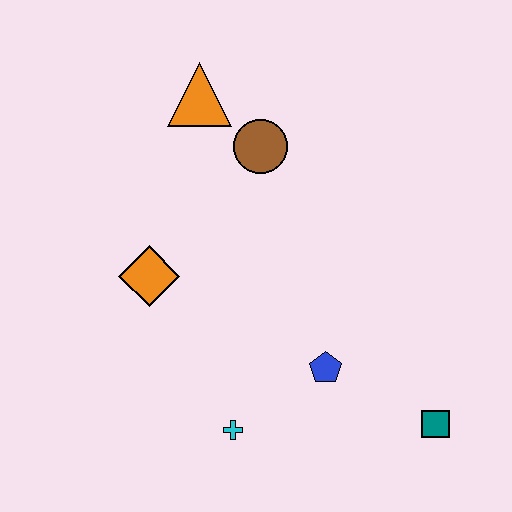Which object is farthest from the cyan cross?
The orange triangle is farthest from the cyan cross.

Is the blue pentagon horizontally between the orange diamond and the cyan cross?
No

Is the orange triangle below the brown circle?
No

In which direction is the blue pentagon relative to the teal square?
The blue pentagon is to the left of the teal square.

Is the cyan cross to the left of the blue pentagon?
Yes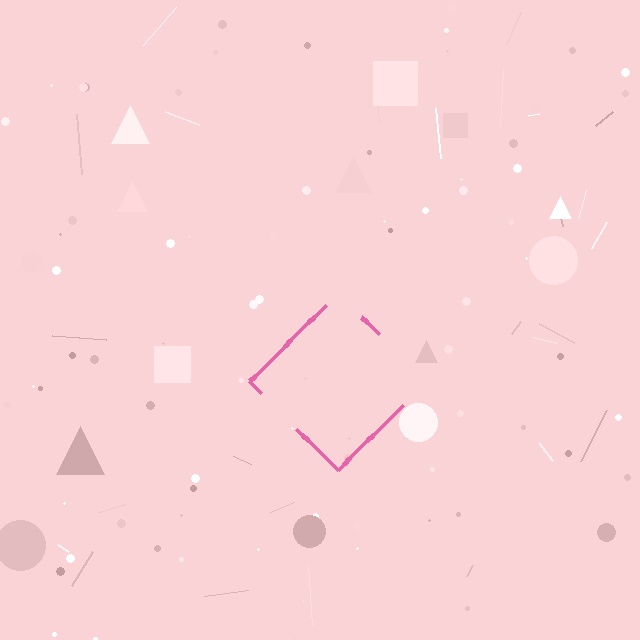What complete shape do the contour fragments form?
The contour fragments form a diamond.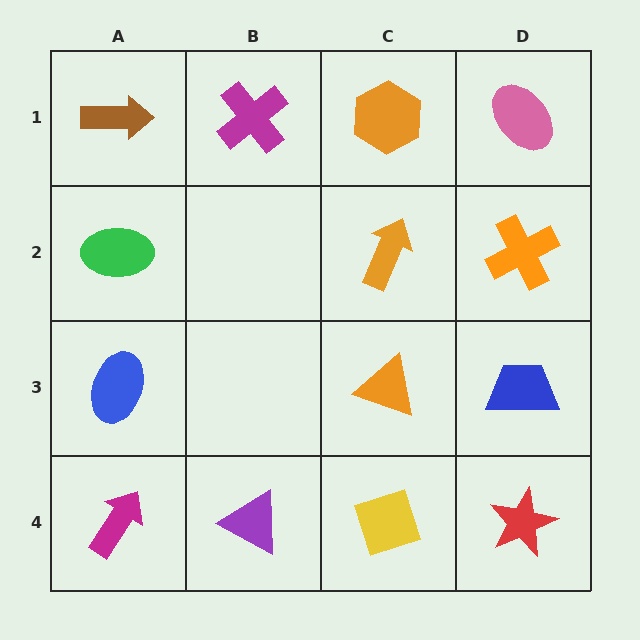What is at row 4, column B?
A purple triangle.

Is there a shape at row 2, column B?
No, that cell is empty.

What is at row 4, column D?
A red star.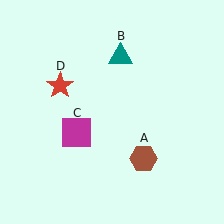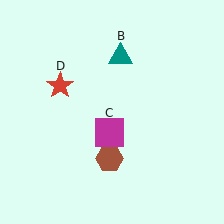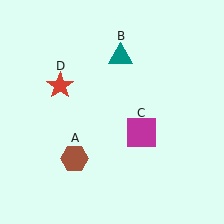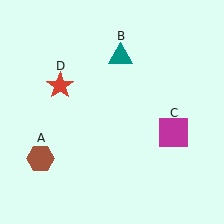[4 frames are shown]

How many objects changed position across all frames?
2 objects changed position: brown hexagon (object A), magenta square (object C).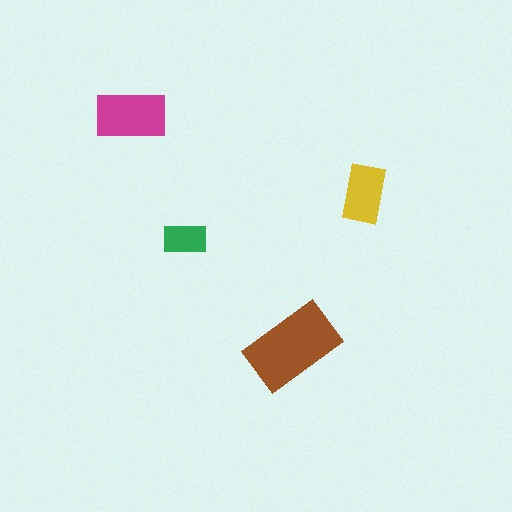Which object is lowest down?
The brown rectangle is bottommost.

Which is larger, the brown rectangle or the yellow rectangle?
The brown one.